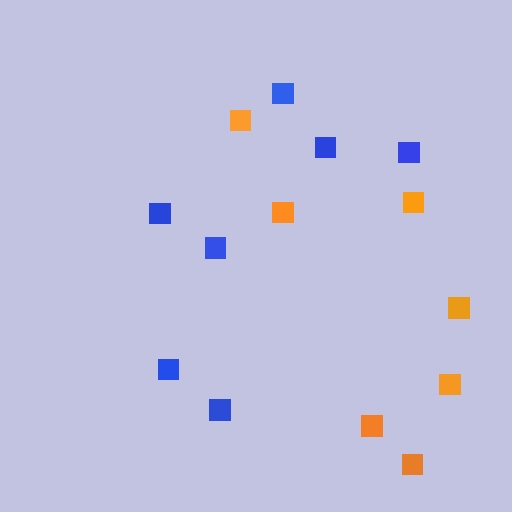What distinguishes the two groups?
There are 2 groups: one group of blue squares (7) and one group of orange squares (7).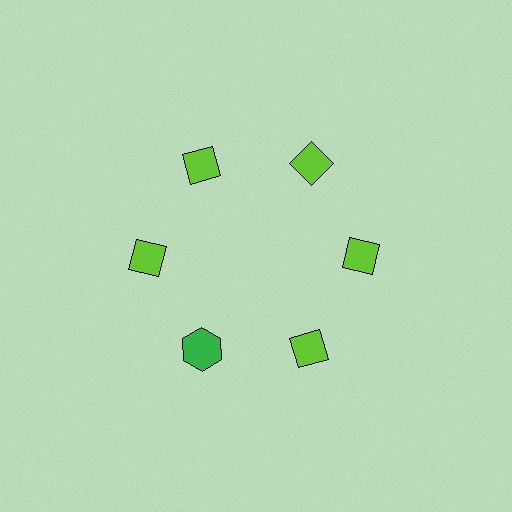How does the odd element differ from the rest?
It differs in both color (green instead of lime) and shape (hexagon instead of diamond).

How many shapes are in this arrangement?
There are 6 shapes arranged in a ring pattern.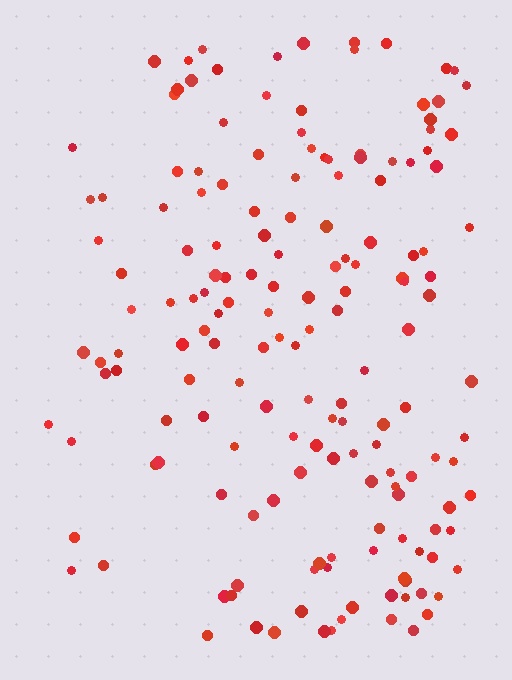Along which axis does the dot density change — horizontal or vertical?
Horizontal.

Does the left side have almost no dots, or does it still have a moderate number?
Still a moderate number, just noticeably fewer than the right.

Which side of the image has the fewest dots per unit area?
The left.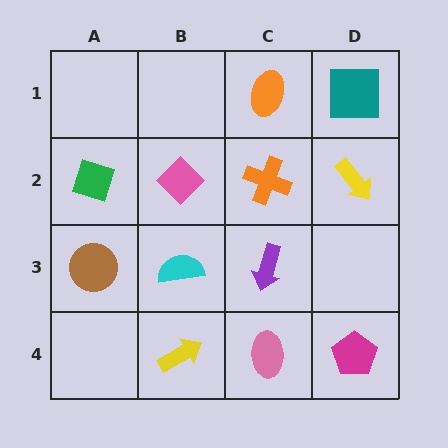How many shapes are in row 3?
3 shapes.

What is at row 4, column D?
A magenta pentagon.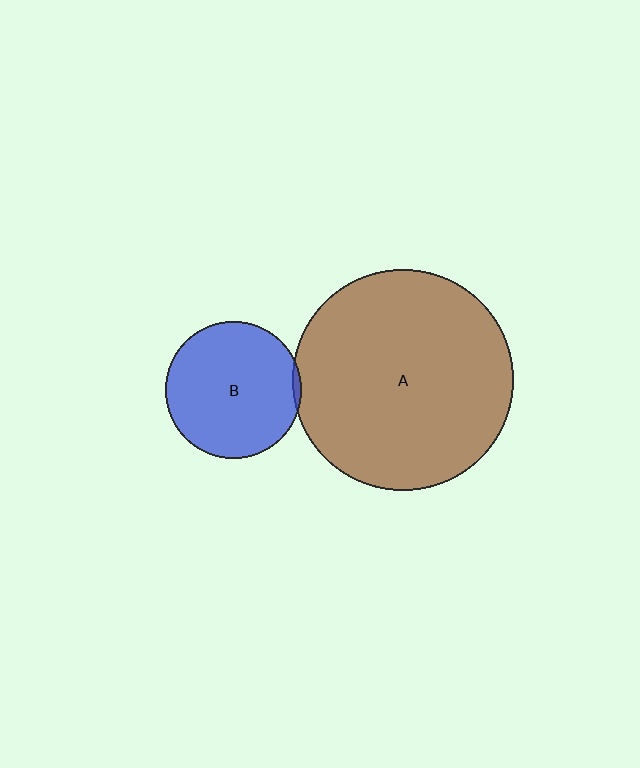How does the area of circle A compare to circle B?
Approximately 2.6 times.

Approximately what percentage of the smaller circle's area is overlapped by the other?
Approximately 5%.